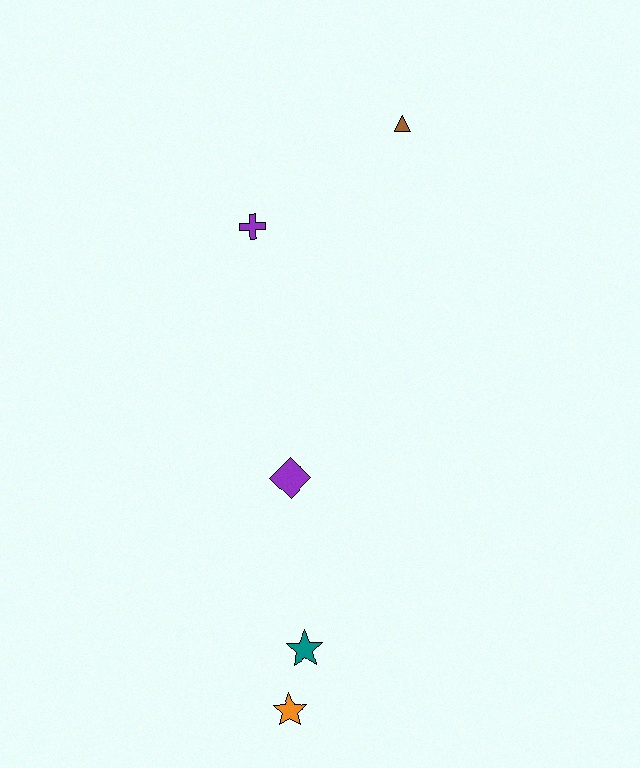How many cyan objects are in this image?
There are no cyan objects.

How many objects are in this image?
There are 5 objects.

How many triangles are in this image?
There is 1 triangle.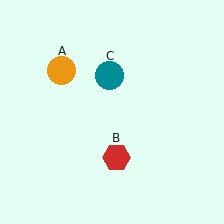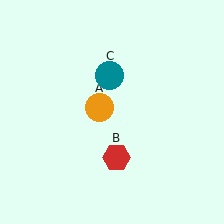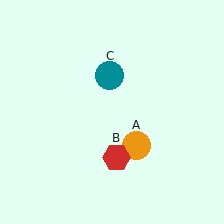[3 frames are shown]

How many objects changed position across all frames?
1 object changed position: orange circle (object A).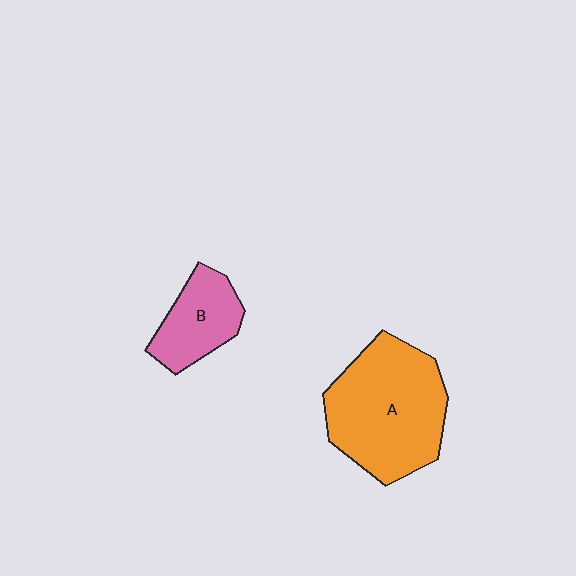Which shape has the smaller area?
Shape B (pink).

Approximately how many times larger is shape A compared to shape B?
Approximately 2.2 times.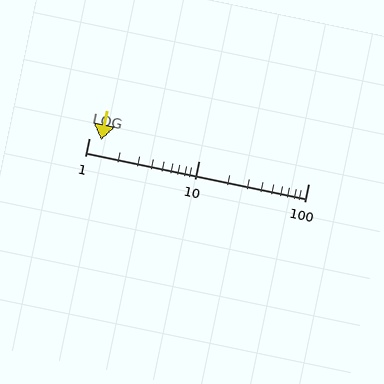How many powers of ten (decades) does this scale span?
The scale spans 2 decades, from 1 to 100.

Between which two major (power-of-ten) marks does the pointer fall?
The pointer is between 1 and 10.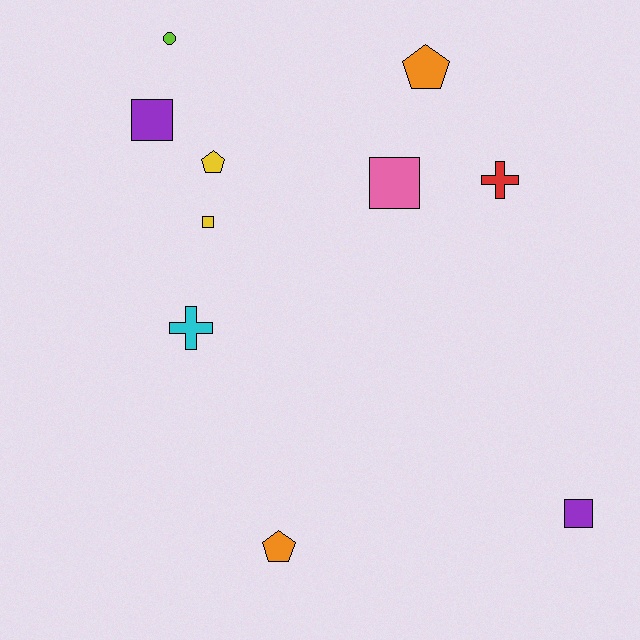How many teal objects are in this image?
There are no teal objects.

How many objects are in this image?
There are 10 objects.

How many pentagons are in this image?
There are 3 pentagons.